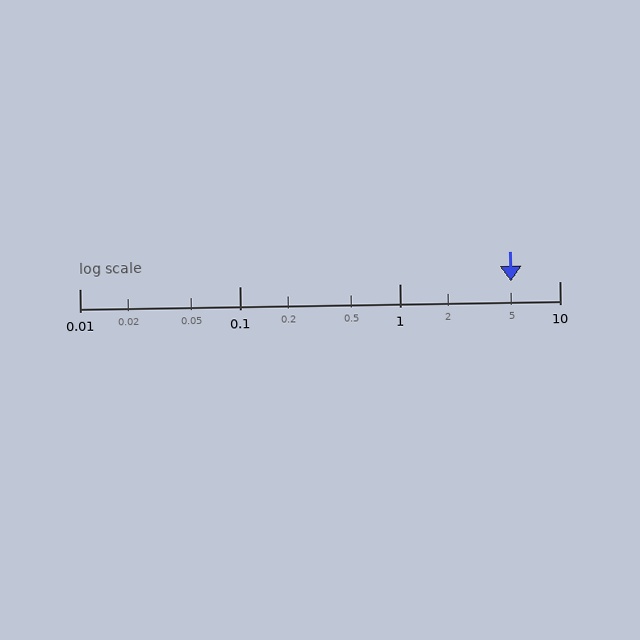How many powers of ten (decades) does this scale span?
The scale spans 3 decades, from 0.01 to 10.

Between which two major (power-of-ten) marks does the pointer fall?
The pointer is between 1 and 10.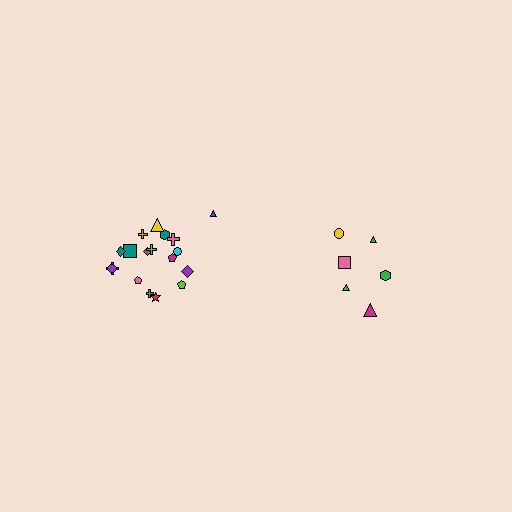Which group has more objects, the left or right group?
The left group.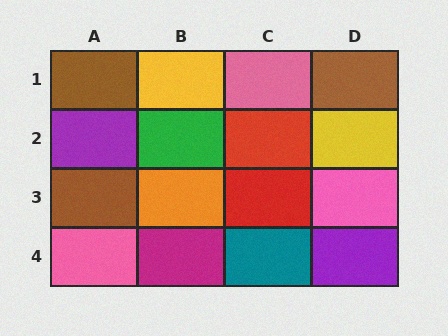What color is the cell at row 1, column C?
Pink.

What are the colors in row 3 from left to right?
Brown, orange, red, pink.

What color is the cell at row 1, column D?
Brown.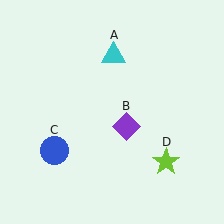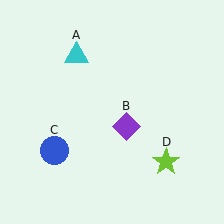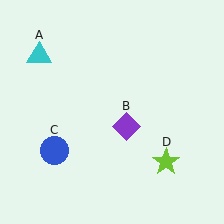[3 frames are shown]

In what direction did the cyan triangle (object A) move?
The cyan triangle (object A) moved left.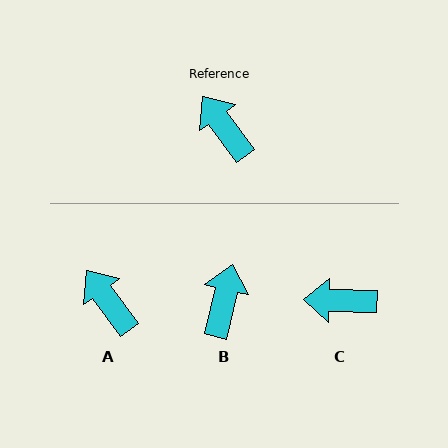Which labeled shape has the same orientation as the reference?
A.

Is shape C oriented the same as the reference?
No, it is off by about 52 degrees.